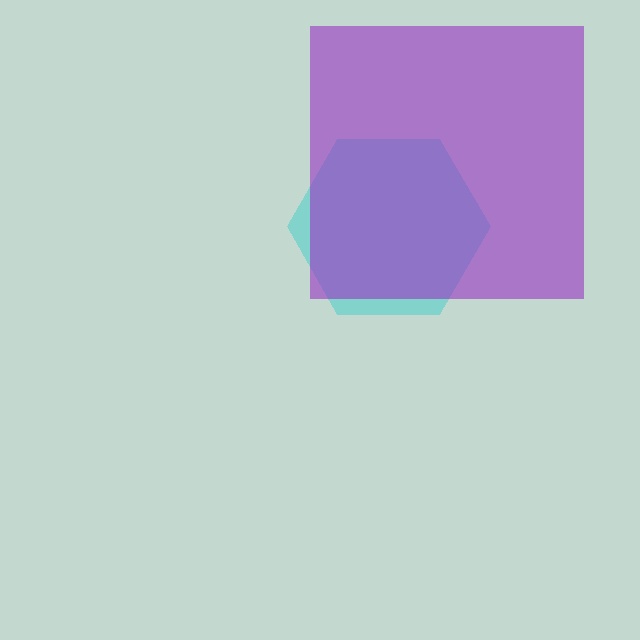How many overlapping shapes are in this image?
There are 2 overlapping shapes in the image.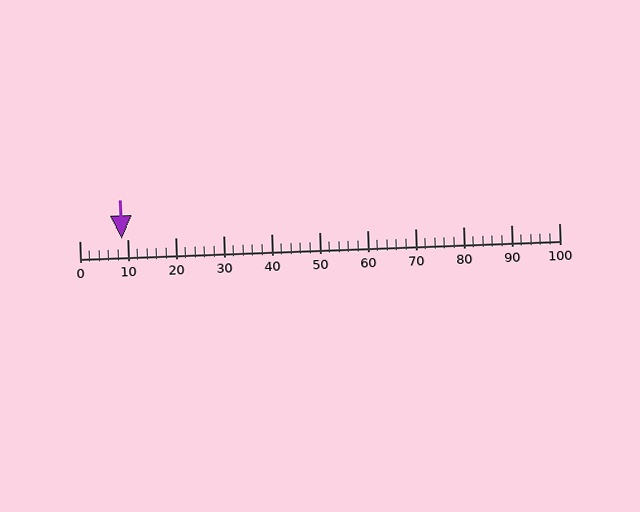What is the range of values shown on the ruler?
The ruler shows values from 0 to 100.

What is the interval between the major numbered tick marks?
The major tick marks are spaced 10 units apart.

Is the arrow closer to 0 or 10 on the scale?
The arrow is closer to 10.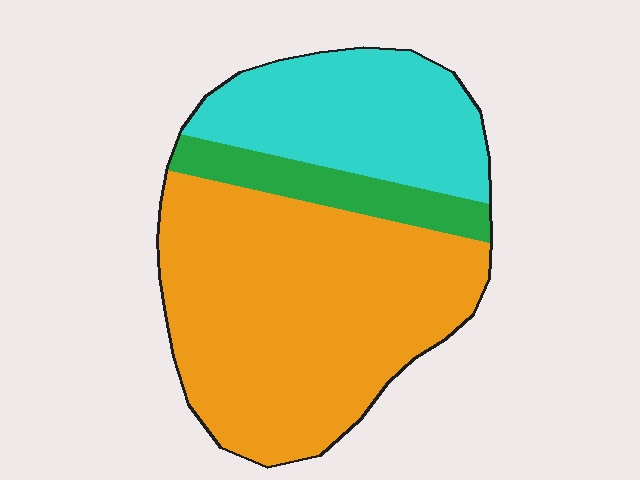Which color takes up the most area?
Orange, at roughly 60%.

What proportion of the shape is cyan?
Cyan takes up about one quarter (1/4) of the shape.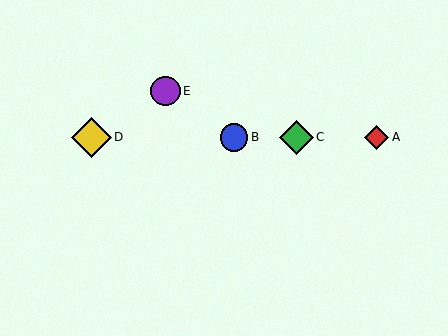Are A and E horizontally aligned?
No, A is at y≈137 and E is at y≈91.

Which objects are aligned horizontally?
Objects A, B, C, D are aligned horizontally.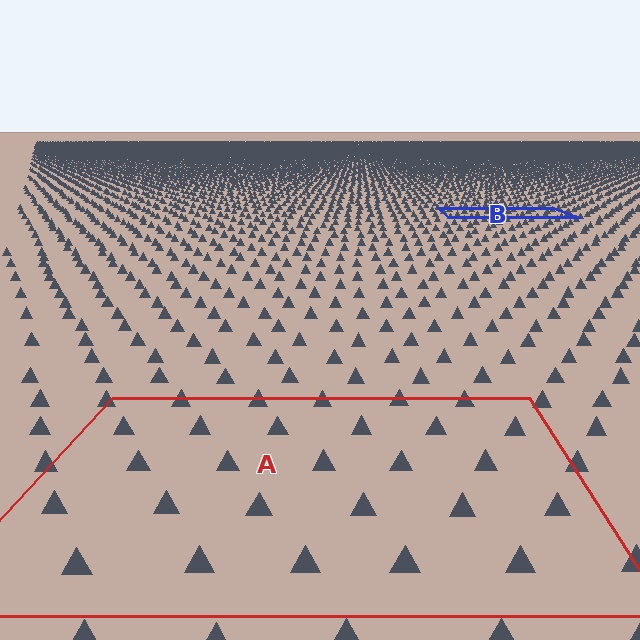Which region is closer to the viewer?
Region A is closer. The texture elements there are larger and more spread out.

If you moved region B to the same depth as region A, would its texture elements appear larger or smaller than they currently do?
They would appear larger. At a closer depth, the same texture elements are projected at a bigger on-screen size.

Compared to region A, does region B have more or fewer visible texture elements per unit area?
Region B has more texture elements per unit area — they are packed more densely because it is farther away.